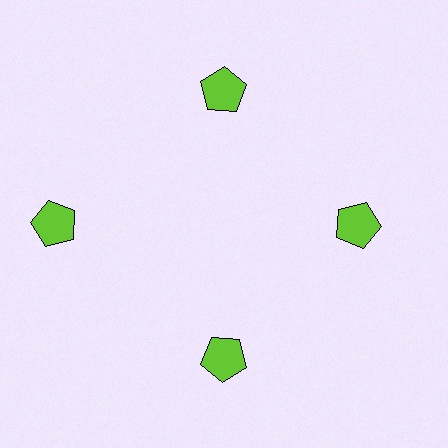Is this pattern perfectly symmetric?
No. The 4 lime pentagons are arranged in a ring, but one element near the 9 o'clock position is pushed outward from the center, breaking the 4-fold rotational symmetry.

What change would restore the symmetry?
The symmetry would be restored by moving it inward, back onto the ring so that all 4 pentagons sit at equal angles and equal distance from the center.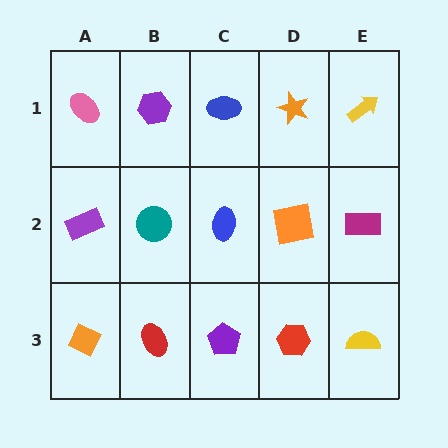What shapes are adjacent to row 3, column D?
An orange square (row 2, column D), a purple pentagon (row 3, column C), a yellow semicircle (row 3, column E).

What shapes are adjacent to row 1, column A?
A purple rectangle (row 2, column A), a purple hexagon (row 1, column B).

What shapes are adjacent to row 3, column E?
A magenta rectangle (row 2, column E), a red hexagon (row 3, column D).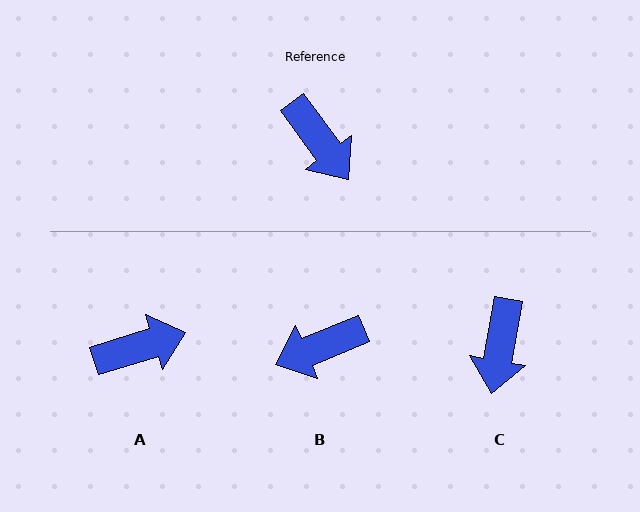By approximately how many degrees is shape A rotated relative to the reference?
Approximately 71 degrees counter-clockwise.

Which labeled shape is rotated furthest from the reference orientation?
B, about 104 degrees away.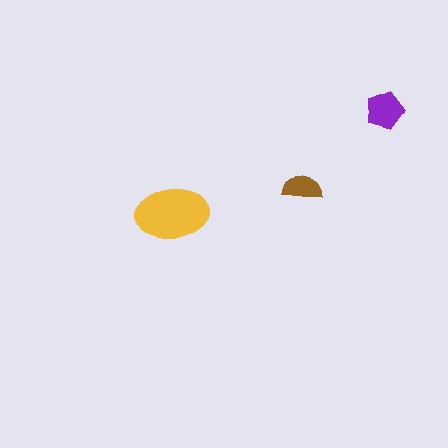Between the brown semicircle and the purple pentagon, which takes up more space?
The purple pentagon.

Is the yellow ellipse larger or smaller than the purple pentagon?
Larger.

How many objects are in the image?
There are 3 objects in the image.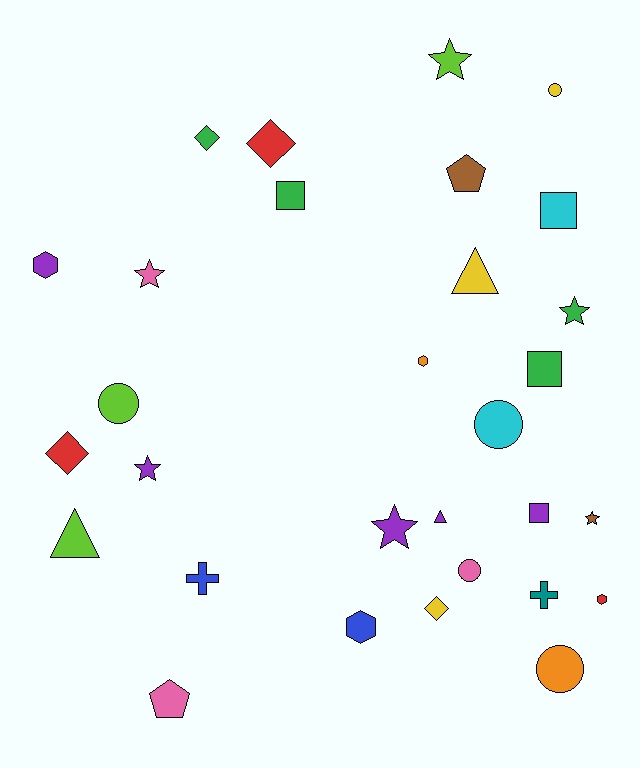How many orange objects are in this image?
There are 2 orange objects.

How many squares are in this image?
There are 4 squares.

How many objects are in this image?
There are 30 objects.